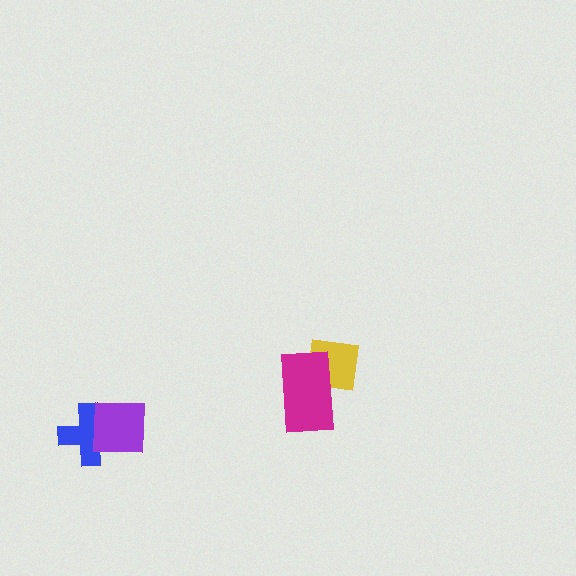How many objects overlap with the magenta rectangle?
1 object overlaps with the magenta rectangle.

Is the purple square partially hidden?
No, no other shape covers it.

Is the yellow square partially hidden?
Yes, it is partially covered by another shape.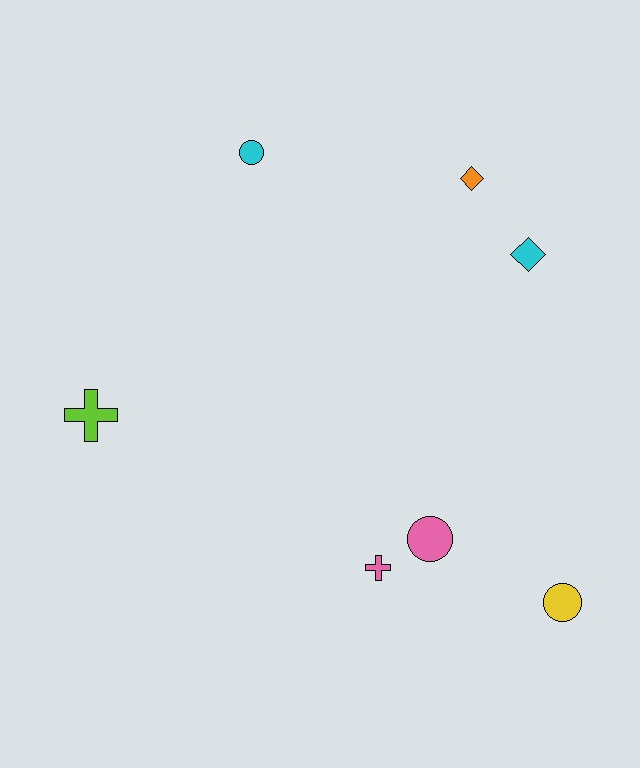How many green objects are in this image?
There are no green objects.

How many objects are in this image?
There are 7 objects.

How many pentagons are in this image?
There are no pentagons.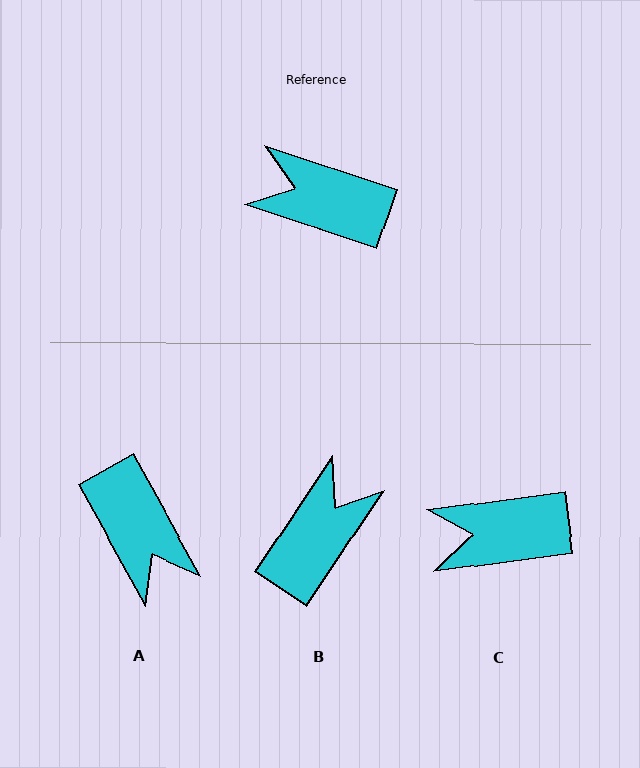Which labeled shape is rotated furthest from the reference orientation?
A, about 138 degrees away.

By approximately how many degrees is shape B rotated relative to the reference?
Approximately 105 degrees clockwise.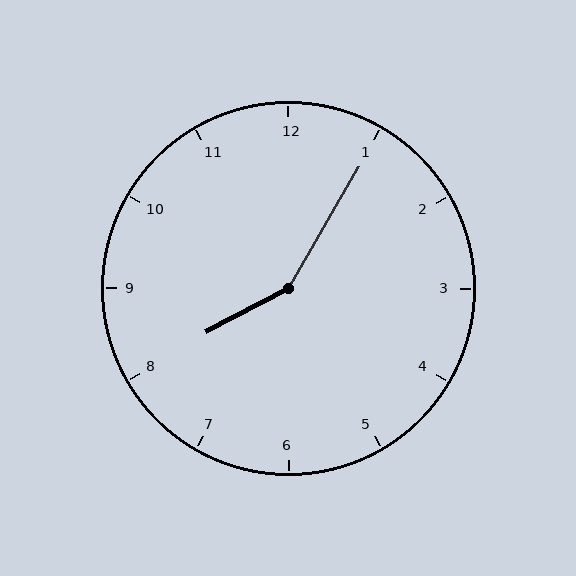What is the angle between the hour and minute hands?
Approximately 148 degrees.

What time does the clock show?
8:05.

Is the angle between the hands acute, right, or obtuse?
It is obtuse.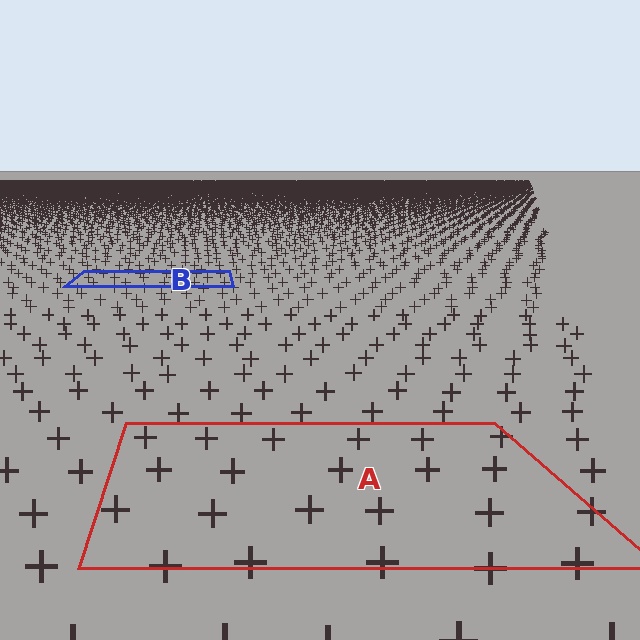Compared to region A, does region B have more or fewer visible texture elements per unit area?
Region B has more texture elements per unit area — they are packed more densely because it is farther away.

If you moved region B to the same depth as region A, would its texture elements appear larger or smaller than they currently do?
They would appear larger. At a closer depth, the same texture elements are projected at a bigger on-screen size.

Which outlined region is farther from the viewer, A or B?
Region B is farther from the viewer — the texture elements inside it appear smaller and more densely packed.